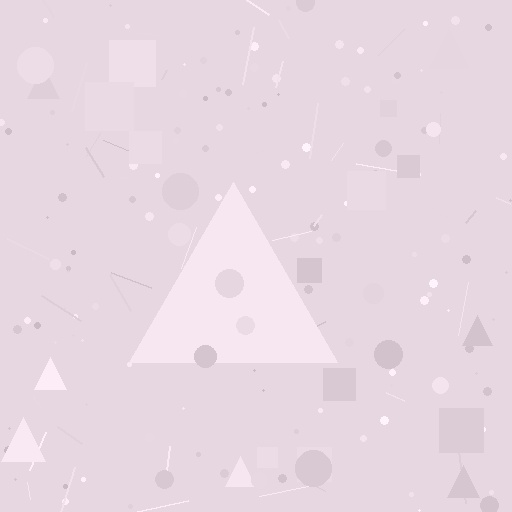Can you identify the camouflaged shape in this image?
The camouflaged shape is a triangle.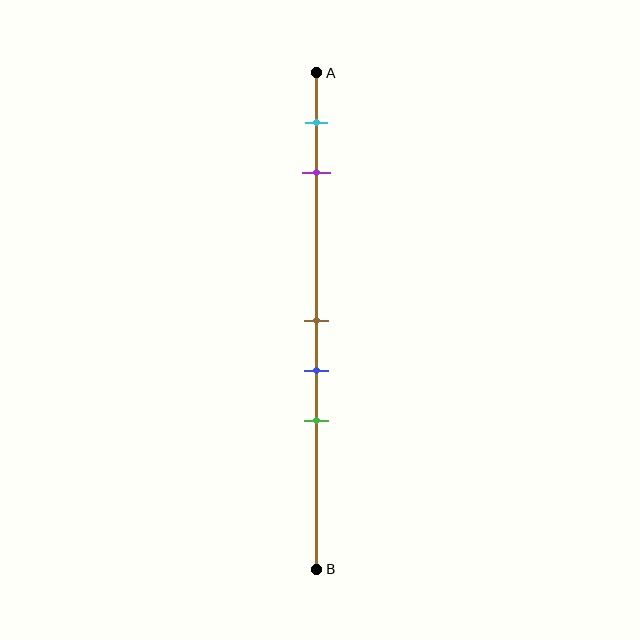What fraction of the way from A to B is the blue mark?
The blue mark is approximately 60% (0.6) of the way from A to B.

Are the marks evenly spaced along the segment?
No, the marks are not evenly spaced.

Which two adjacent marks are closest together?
The brown and blue marks are the closest adjacent pair.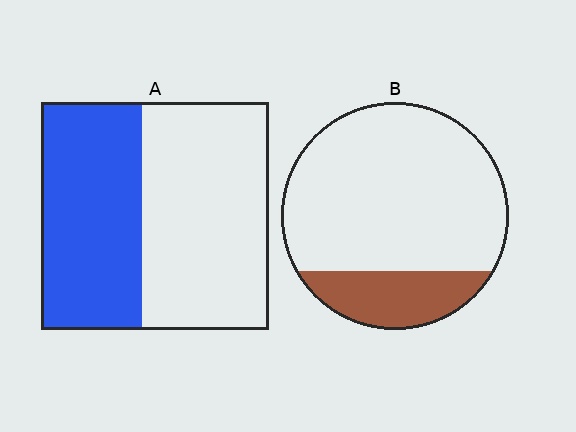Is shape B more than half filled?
No.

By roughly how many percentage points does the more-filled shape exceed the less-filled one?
By roughly 25 percentage points (A over B).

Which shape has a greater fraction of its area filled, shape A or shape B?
Shape A.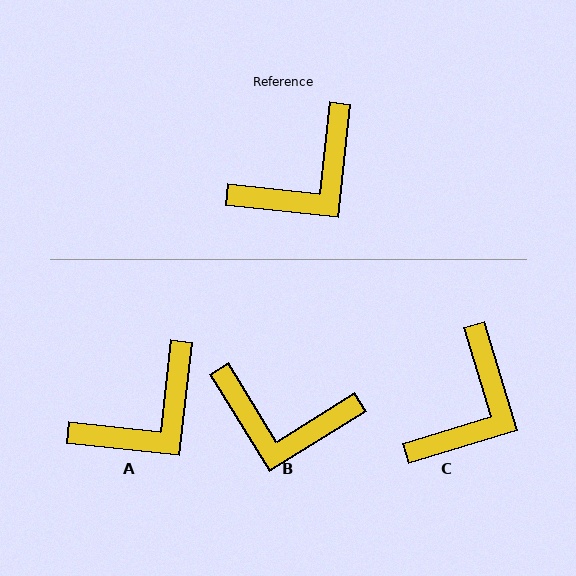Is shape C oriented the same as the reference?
No, it is off by about 23 degrees.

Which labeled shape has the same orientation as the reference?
A.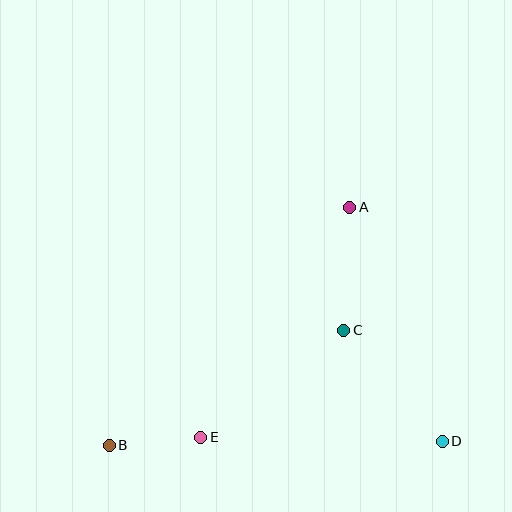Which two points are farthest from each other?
Points A and B are farthest from each other.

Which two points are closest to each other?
Points B and E are closest to each other.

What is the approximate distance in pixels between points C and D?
The distance between C and D is approximately 148 pixels.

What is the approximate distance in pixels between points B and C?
The distance between B and C is approximately 261 pixels.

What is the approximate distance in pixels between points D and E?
The distance between D and E is approximately 242 pixels.